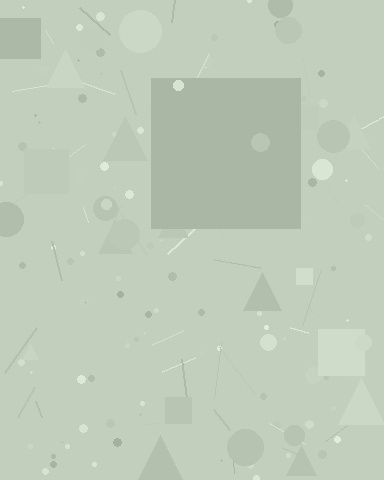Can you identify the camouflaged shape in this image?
The camouflaged shape is a square.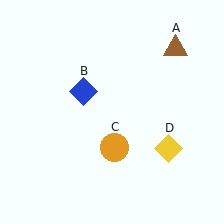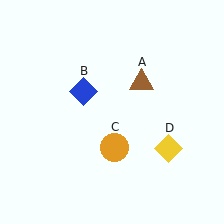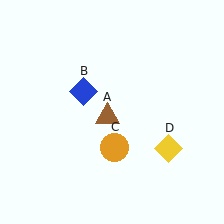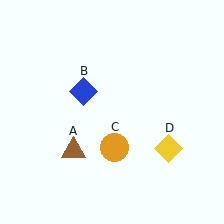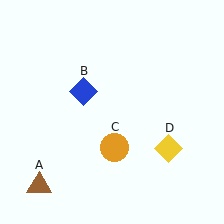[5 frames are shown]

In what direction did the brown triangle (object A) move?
The brown triangle (object A) moved down and to the left.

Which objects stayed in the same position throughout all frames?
Blue diamond (object B) and orange circle (object C) and yellow diamond (object D) remained stationary.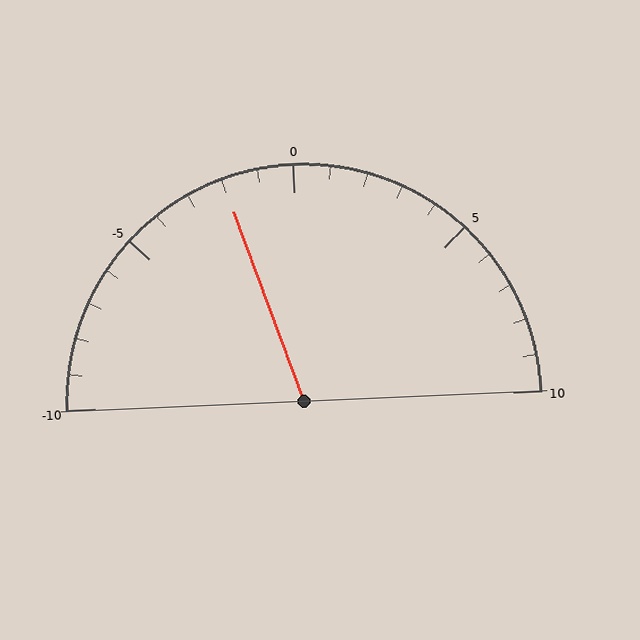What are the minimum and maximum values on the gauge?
The gauge ranges from -10 to 10.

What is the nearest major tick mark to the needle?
The nearest major tick mark is 0.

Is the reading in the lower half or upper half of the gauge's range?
The reading is in the lower half of the range (-10 to 10).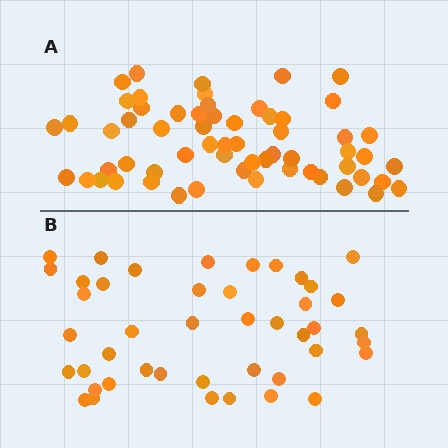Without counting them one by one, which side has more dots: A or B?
Region A (the top region) has more dots.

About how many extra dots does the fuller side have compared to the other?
Region A has approximately 15 more dots than region B.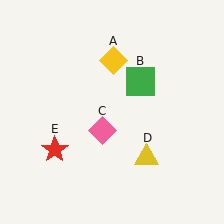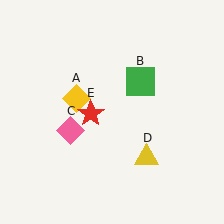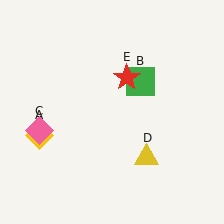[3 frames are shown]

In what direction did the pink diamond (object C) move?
The pink diamond (object C) moved left.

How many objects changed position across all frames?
3 objects changed position: yellow diamond (object A), pink diamond (object C), red star (object E).